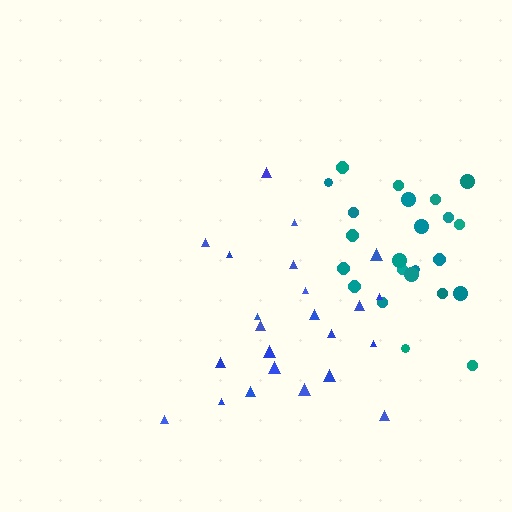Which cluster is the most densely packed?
Teal.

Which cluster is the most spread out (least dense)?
Blue.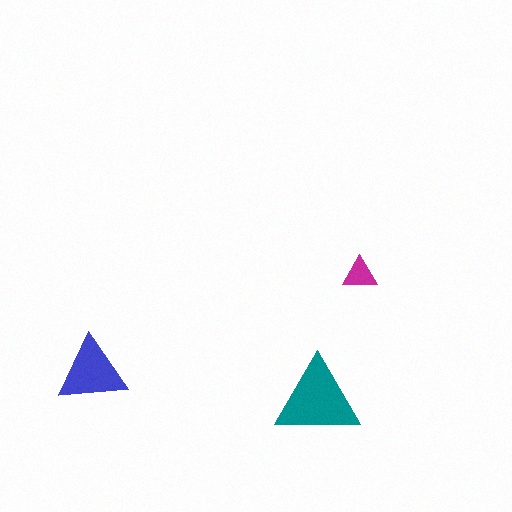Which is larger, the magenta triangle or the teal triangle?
The teal one.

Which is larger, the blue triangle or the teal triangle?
The teal one.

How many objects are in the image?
There are 3 objects in the image.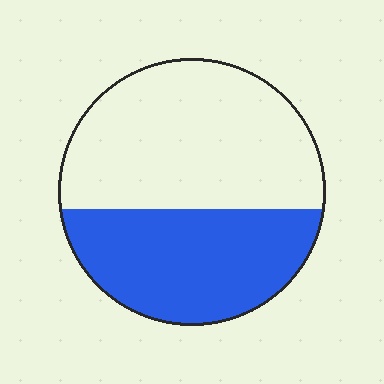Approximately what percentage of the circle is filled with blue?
Approximately 40%.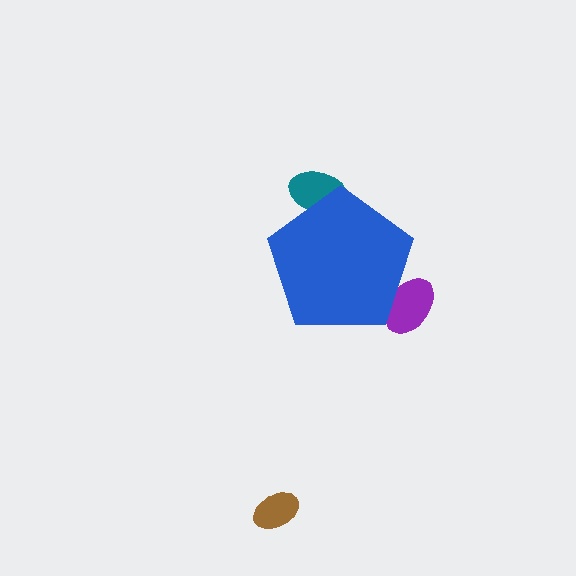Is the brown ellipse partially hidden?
No, the brown ellipse is fully visible.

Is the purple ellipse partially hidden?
Yes, the purple ellipse is partially hidden behind the blue pentagon.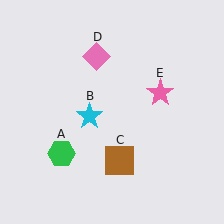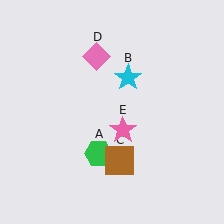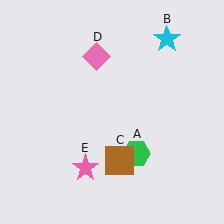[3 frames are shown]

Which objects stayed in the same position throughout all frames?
Brown square (object C) and pink diamond (object D) remained stationary.